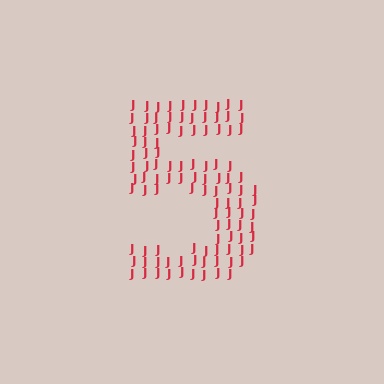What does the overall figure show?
The overall figure shows the digit 5.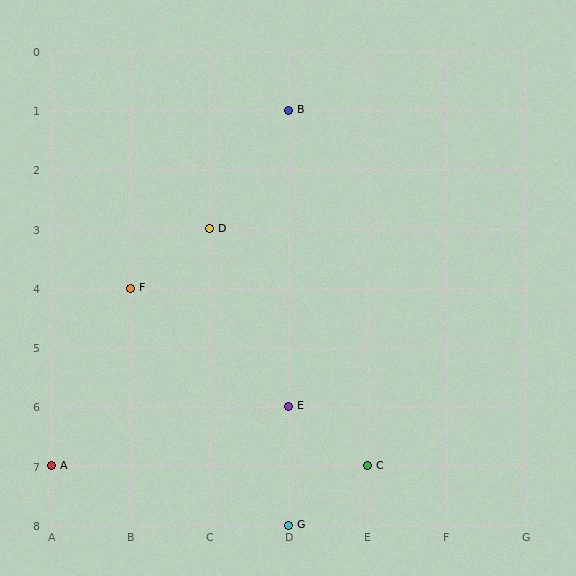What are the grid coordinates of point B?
Point B is at grid coordinates (D, 1).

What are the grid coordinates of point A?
Point A is at grid coordinates (A, 7).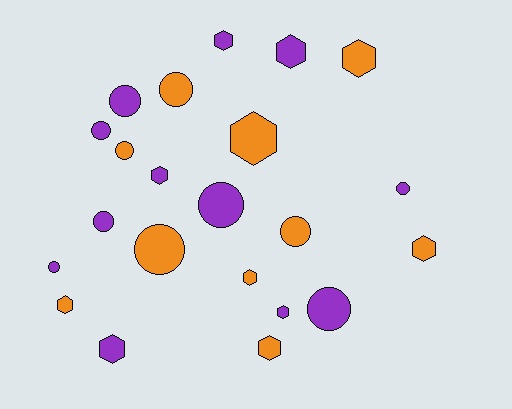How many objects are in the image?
There are 22 objects.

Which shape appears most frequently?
Hexagon, with 11 objects.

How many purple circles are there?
There are 7 purple circles.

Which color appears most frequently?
Purple, with 12 objects.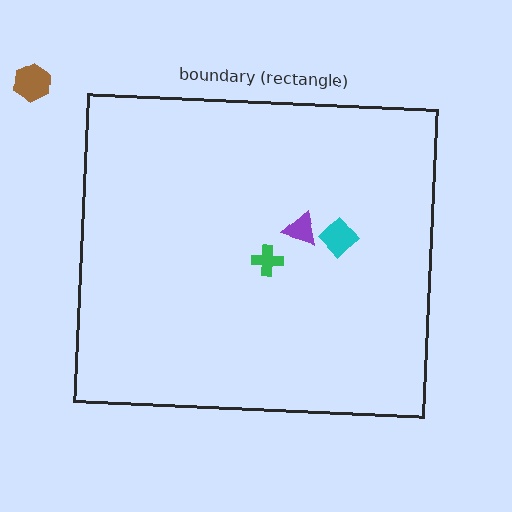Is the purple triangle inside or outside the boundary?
Inside.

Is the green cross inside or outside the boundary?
Inside.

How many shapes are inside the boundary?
3 inside, 1 outside.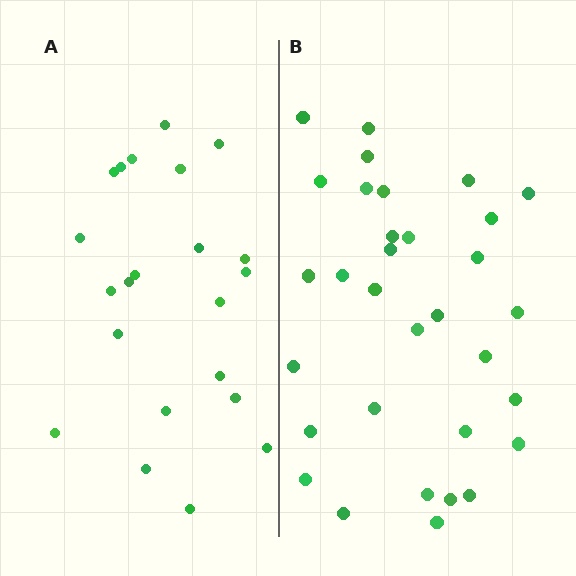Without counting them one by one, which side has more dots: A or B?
Region B (the right region) has more dots.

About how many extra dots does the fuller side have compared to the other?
Region B has roughly 10 or so more dots than region A.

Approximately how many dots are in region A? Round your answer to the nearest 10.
About 20 dots. (The exact count is 22, which rounds to 20.)